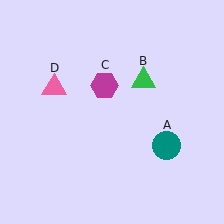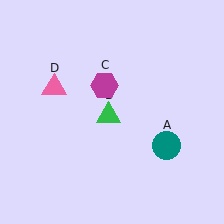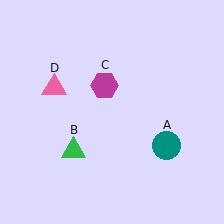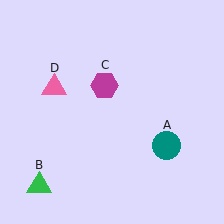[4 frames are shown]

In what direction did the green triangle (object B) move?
The green triangle (object B) moved down and to the left.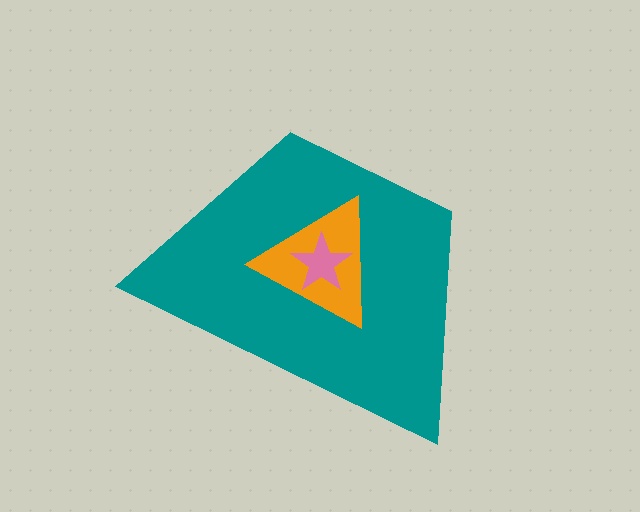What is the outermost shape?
The teal trapezoid.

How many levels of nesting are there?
3.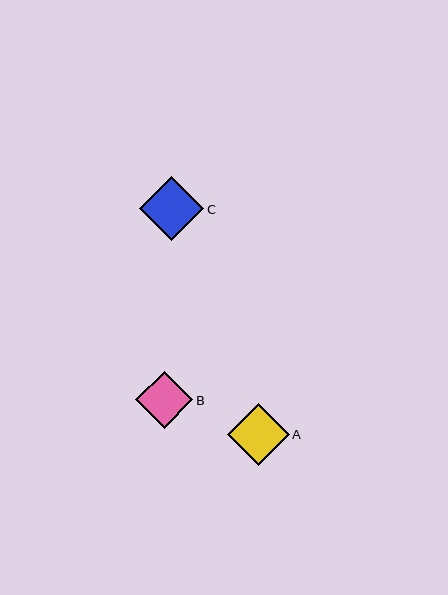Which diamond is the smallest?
Diamond B is the smallest with a size of approximately 57 pixels.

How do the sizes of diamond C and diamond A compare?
Diamond C and diamond A are approximately the same size.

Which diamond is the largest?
Diamond C is the largest with a size of approximately 64 pixels.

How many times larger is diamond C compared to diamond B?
Diamond C is approximately 1.1 times the size of diamond B.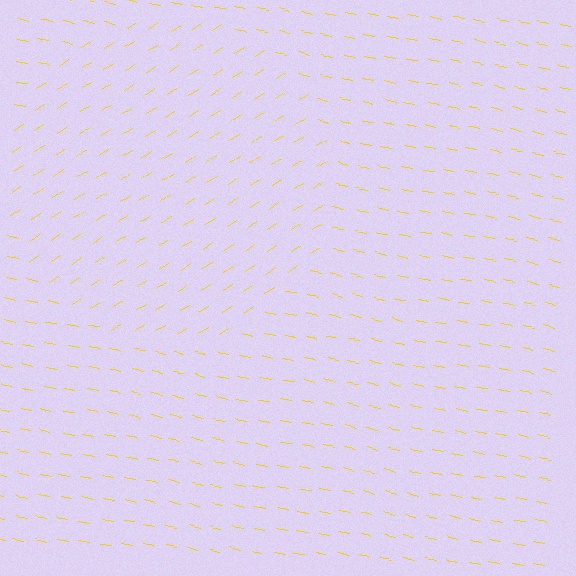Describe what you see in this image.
The image is filled with small yellow line segments. A circle region in the image has lines oriented differently from the surrounding lines, creating a visible texture boundary.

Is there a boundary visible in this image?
Yes, there is a texture boundary formed by a change in line orientation.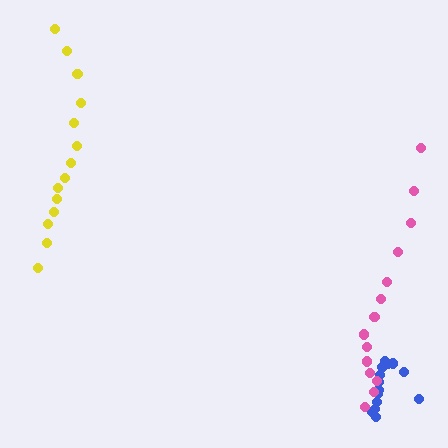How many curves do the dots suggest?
There are 3 distinct paths.